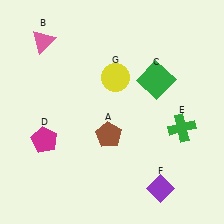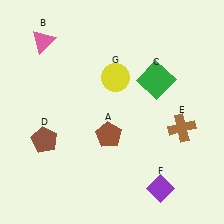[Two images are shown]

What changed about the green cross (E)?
In Image 1, E is green. In Image 2, it changed to brown.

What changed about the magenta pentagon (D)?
In Image 1, D is magenta. In Image 2, it changed to brown.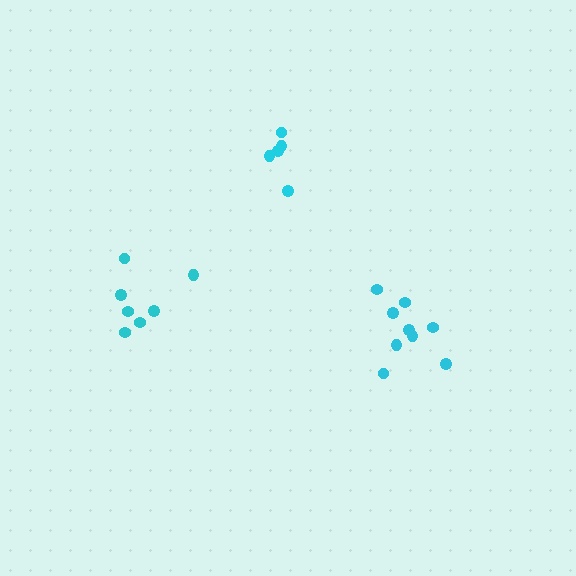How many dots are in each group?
Group 1: 9 dots, Group 2: 5 dots, Group 3: 7 dots (21 total).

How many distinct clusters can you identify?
There are 3 distinct clusters.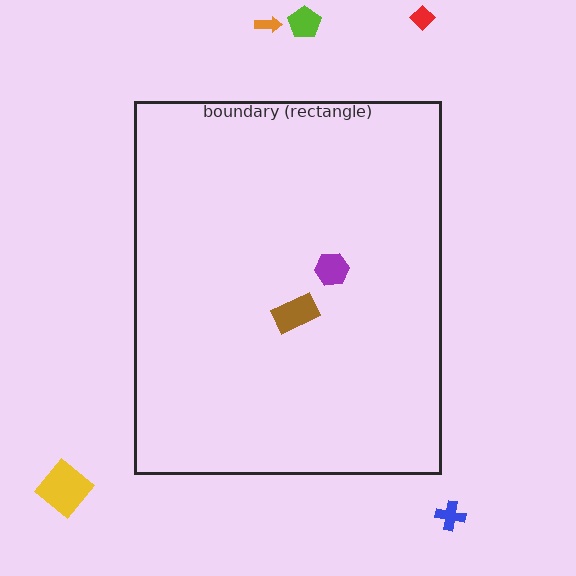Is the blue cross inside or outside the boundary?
Outside.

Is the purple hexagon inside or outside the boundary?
Inside.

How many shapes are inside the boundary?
2 inside, 5 outside.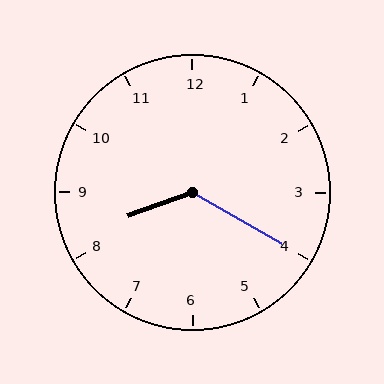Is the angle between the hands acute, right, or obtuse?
It is obtuse.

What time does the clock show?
8:20.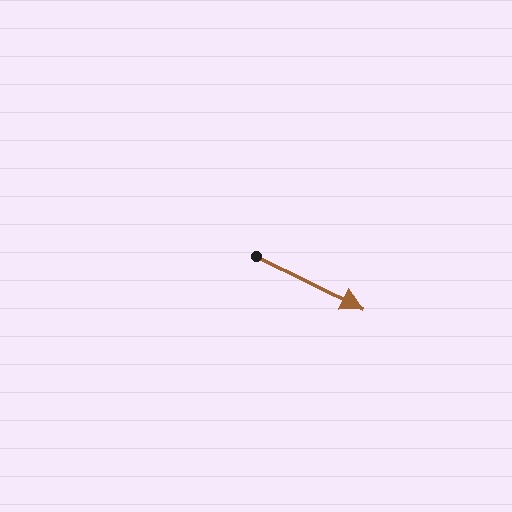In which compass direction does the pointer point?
Southeast.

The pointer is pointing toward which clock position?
Roughly 4 o'clock.